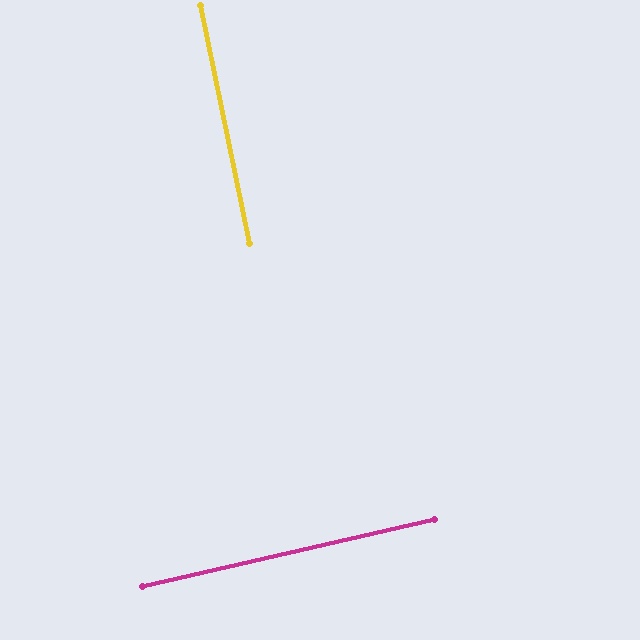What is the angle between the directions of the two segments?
Approximately 89 degrees.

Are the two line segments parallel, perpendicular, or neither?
Perpendicular — they meet at approximately 89°.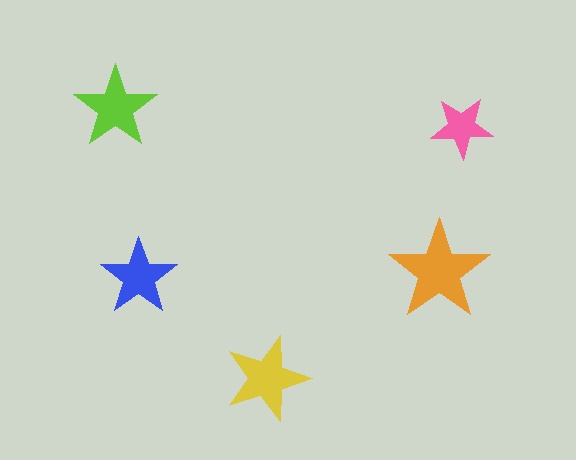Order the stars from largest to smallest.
the orange one, the yellow one, the lime one, the blue one, the pink one.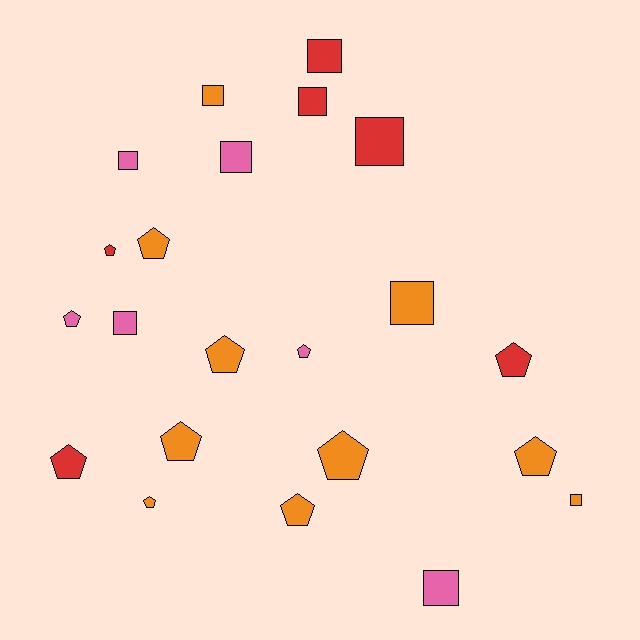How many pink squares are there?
There are 4 pink squares.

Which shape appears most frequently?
Pentagon, with 12 objects.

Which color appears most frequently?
Orange, with 10 objects.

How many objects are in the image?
There are 22 objects.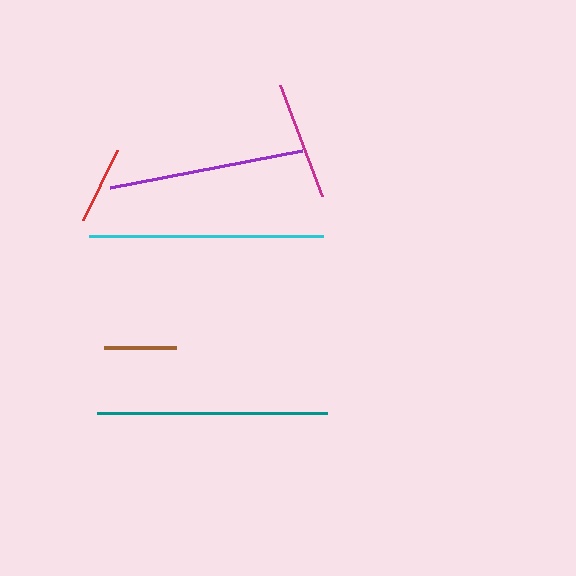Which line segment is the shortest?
The brown line is the shortest at approximately 72 pixels.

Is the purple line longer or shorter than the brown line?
The purple line is longer than the brown line.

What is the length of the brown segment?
The brown segment is approximately 72 pixels long.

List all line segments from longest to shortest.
From longest to shortest: cyan, teal, purple, magenta, red, brown.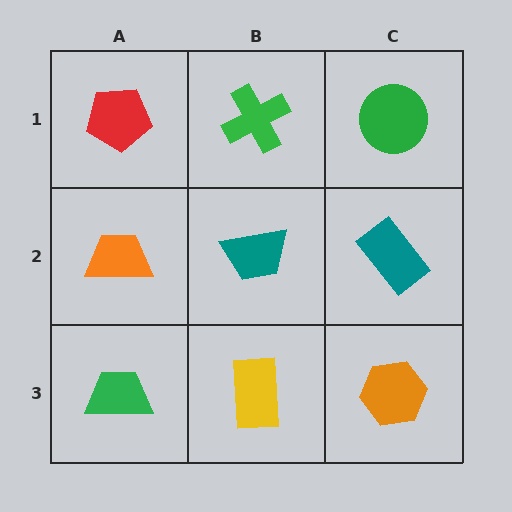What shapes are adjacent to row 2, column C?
A green circle (row 1, column C), an orange hexagon (row 3, column C), a teal trapezoid (row 2, column B).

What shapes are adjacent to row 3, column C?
A teal rectangle (row 2, column C), a yellow rectangle (row 3, column B).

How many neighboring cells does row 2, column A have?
3.